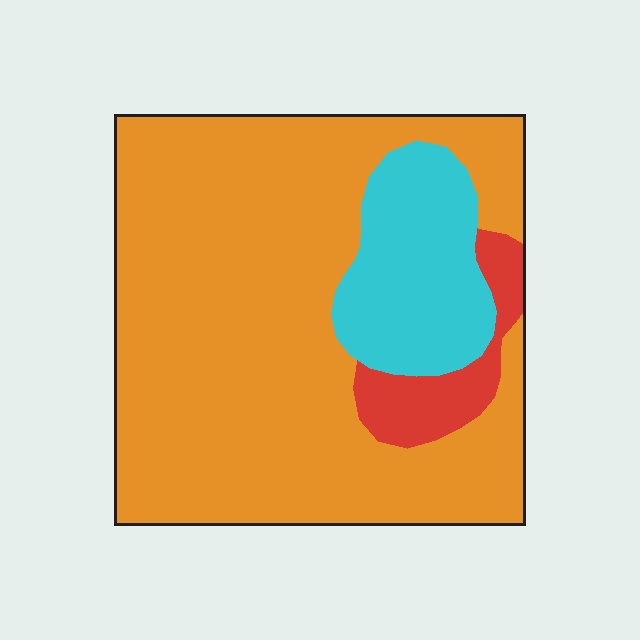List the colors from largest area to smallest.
From largest to smallest: orange, cyan, red.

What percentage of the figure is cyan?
Cyan takes up about one sixth (1/6) of the figure.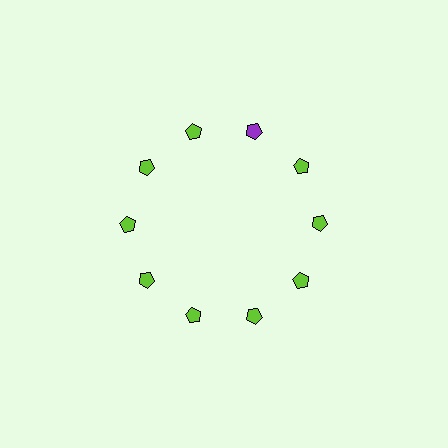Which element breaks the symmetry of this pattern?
The purple pentagon at roughly the 1 o'clock position breaks the symmetry. All other shapes are lime pentagons.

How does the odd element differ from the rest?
It has a different color: purple instead of lime.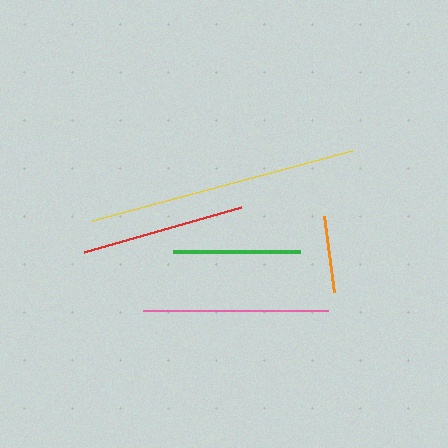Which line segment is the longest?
The yellow line is the longest at approximately 270 pixels.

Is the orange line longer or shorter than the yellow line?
The yellow line is longer than the orange line.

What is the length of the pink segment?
The pink segment is approximately 186 pixels long.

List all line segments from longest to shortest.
From longest to shortest: yellow, pink, red, green, orange.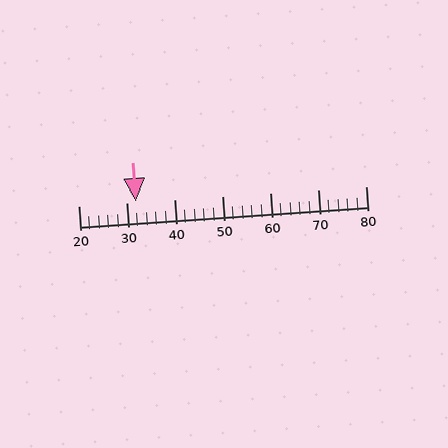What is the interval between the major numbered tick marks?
The major tick marks are spaced 10 units apart.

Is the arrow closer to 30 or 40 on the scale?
The arrow is closer to 30.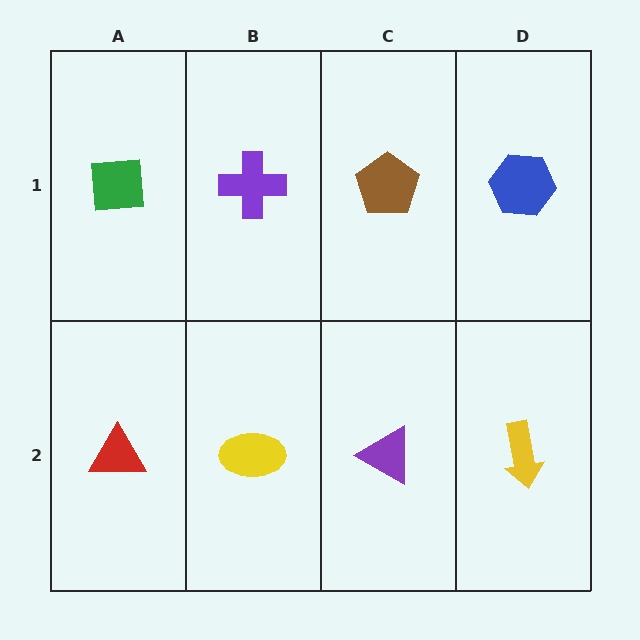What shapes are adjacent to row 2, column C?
A brown pentagon (row 1, column C), a yellow ellipse (row 2, column B), a yellow arrow (row 2, column D).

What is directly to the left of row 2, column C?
A yellow ellipse.